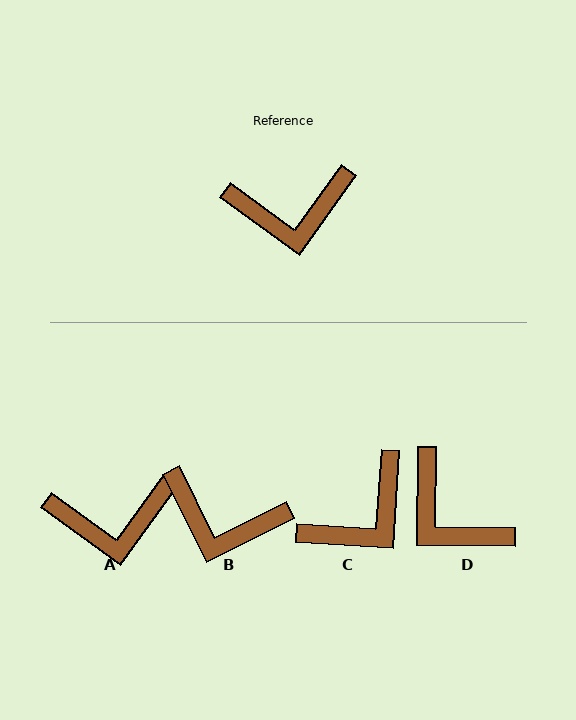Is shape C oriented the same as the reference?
No, it is off by about 32 degrees.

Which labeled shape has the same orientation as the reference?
A.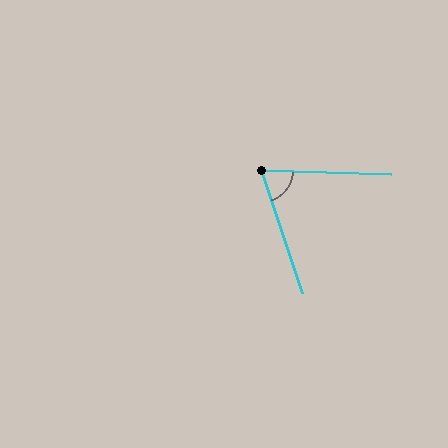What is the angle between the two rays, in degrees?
Approximately 69 degrees.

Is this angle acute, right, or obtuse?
It is acute.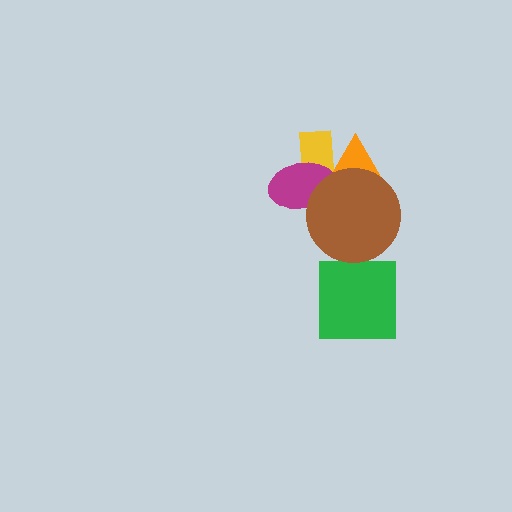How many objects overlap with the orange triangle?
3 objects overlap with the orange triangle.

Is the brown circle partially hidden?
No, no other shape covers it.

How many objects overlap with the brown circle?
2 objects overlap with the brown circle.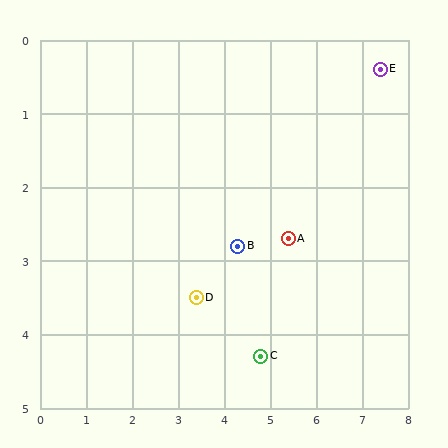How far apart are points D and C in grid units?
Points D and C are about 1.6 grid units apart.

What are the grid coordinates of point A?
Point A is at approximately (5.4, 2.7).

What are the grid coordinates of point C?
Point C is at approximately (4.8, 4.3).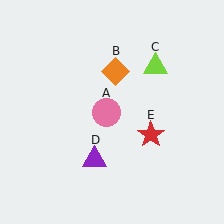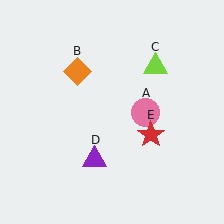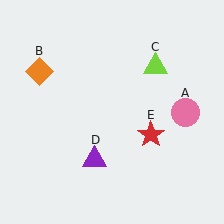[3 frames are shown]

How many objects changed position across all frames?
2 objects changed position: pink circle (object A), orange diamond (object B).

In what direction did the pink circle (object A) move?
The pink circle (object A) moved right.